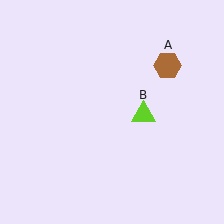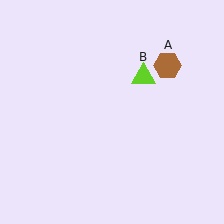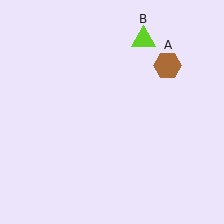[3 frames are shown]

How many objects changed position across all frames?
1 object changed position: lime triangle (object B).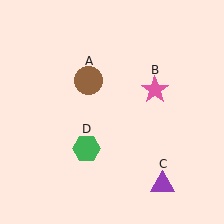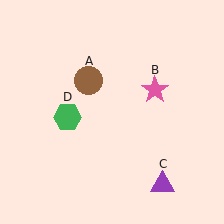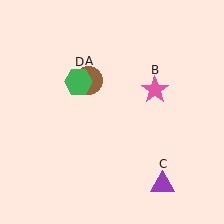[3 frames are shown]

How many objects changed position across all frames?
1 object changed position: green hexagon (object D).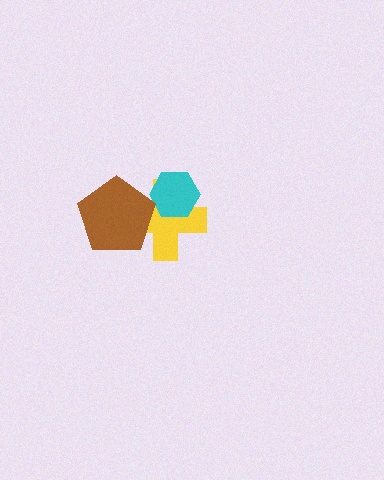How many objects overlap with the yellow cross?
2 objects overlap with the yellow cross.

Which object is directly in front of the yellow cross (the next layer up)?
The cyan hexagon is directly in front of the yellow cross.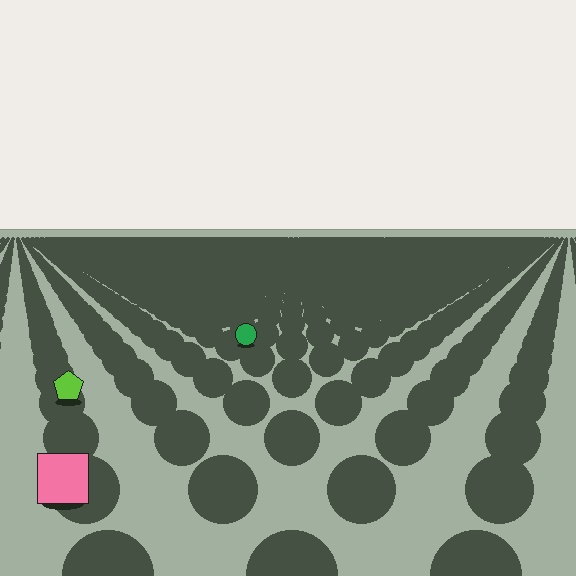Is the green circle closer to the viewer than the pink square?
No. The pink square is closer — you can tell from the texture gradient: the ground texture is coarser near it.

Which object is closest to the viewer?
The pink square is closest. The texture marks near it are larger and more spread out.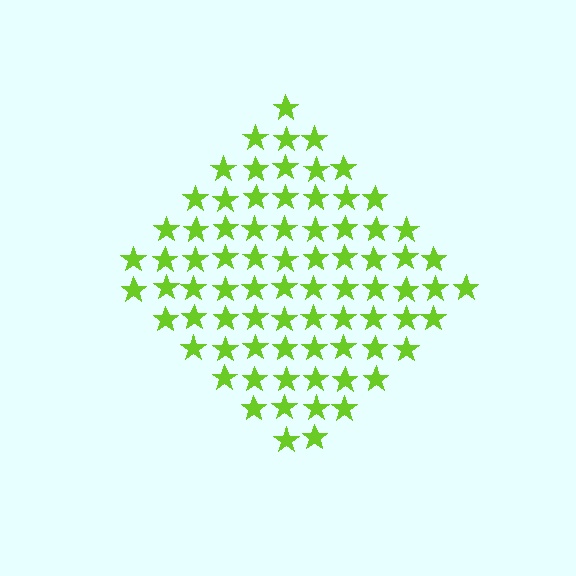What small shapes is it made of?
It is made of small stars.